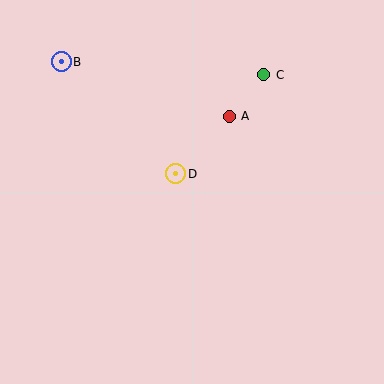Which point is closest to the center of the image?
Point D at (176, 174) is closest to the center.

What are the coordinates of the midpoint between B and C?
The midpoint between B and C is at (162, 68).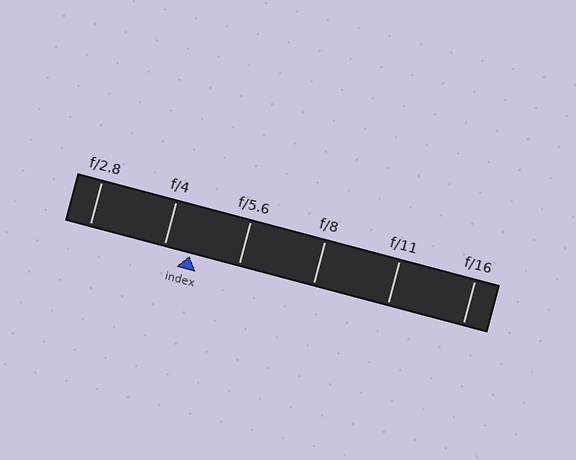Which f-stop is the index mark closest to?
The index mark is closest to f/4.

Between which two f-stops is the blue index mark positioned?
The index mark is between f/4 and f/5.6.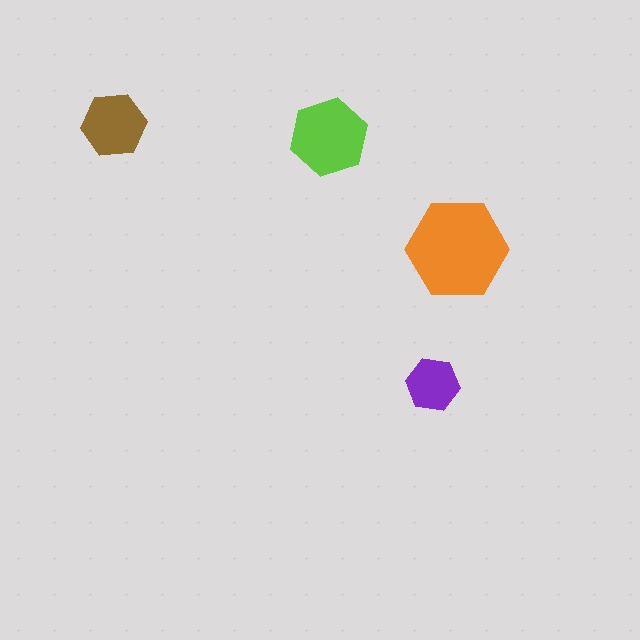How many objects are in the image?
There are 4 objects in the image.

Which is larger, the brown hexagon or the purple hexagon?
The brown one.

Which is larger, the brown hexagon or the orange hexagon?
The orange one.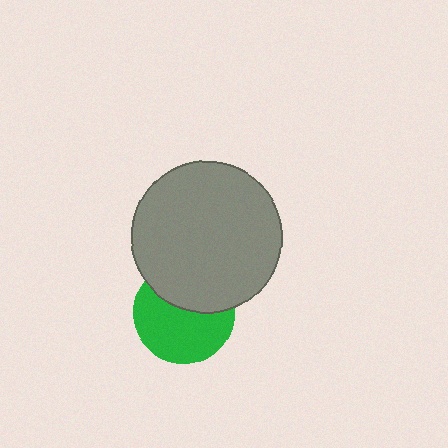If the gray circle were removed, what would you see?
You would see the complete green circle.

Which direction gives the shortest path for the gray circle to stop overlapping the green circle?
Moving up gives the shortest separation.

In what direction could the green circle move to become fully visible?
The green circle could move down. That would shift it out from behind the gray circle entirely.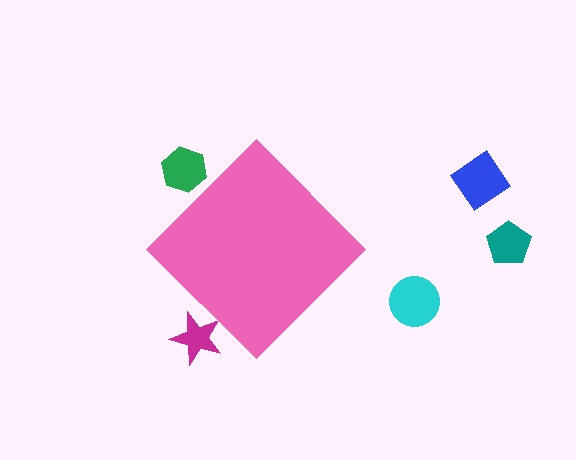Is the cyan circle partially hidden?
No, the cyan circle is fully visible.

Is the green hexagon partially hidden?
Yes, the green hexagon is partially hidden behind the pink diamond.